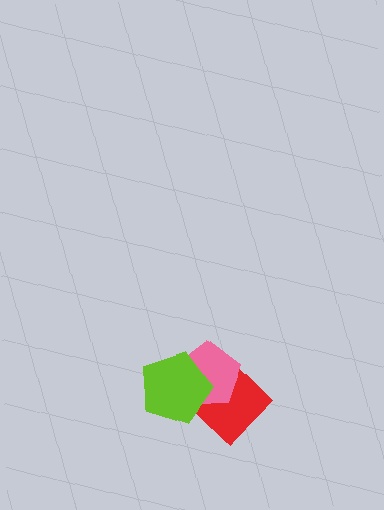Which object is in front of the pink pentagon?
The lime pentagon is in front of the pink pentagon.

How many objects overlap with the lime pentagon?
2 objects overlap with the lime pentagon.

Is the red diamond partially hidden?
Yes, it is partially covered by another shape.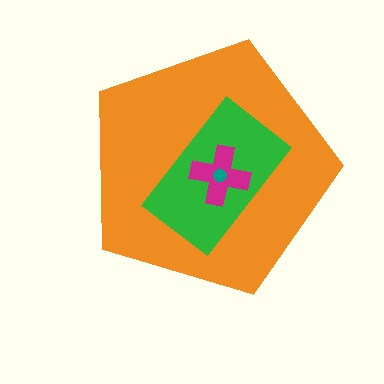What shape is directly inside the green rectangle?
The magenta cross.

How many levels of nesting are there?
4.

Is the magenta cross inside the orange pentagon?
Yes.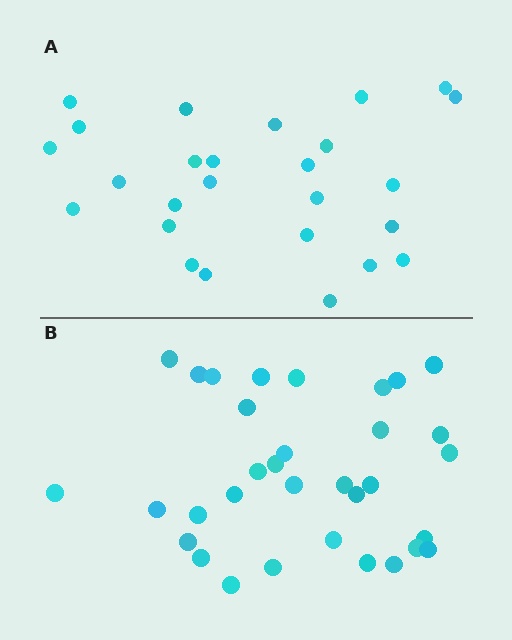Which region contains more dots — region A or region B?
Region B (the bottom region) has more dots.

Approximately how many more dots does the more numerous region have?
Region B has roughly 8 or so more dots than region A.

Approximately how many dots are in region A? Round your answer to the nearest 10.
About 30 dots. (The exact count is 26, which rounds to 30.)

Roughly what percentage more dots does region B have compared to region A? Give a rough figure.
About 25% more.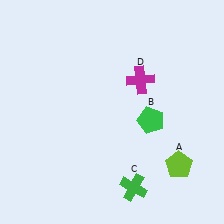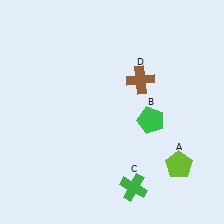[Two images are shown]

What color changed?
The cross (D) changed from magenta in Image 1 to brown in Image 2.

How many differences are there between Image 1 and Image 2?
There is 1 difference between the two images.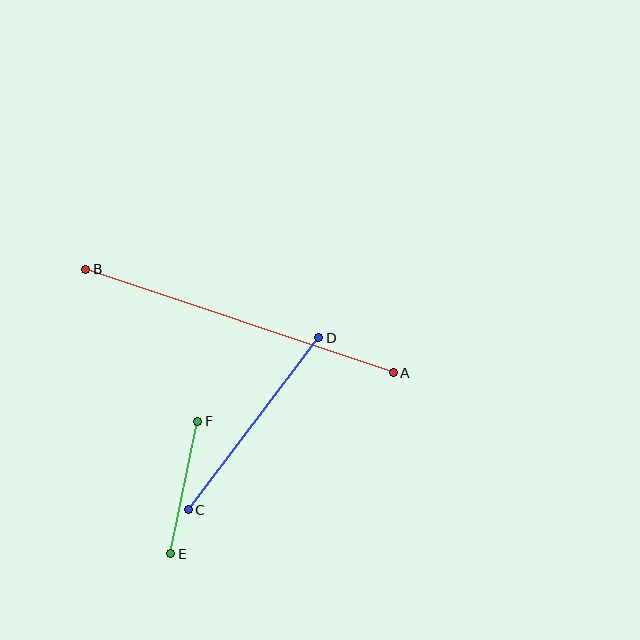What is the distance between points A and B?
The distance is approximately 325 pixels.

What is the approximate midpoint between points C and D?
The midpoint is at approximately (253, 424) pixels.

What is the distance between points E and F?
The distance is approximately 135 pixels.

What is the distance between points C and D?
The distance is approximately 216 pixels.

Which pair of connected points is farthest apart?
Points A and B are farthest apart.